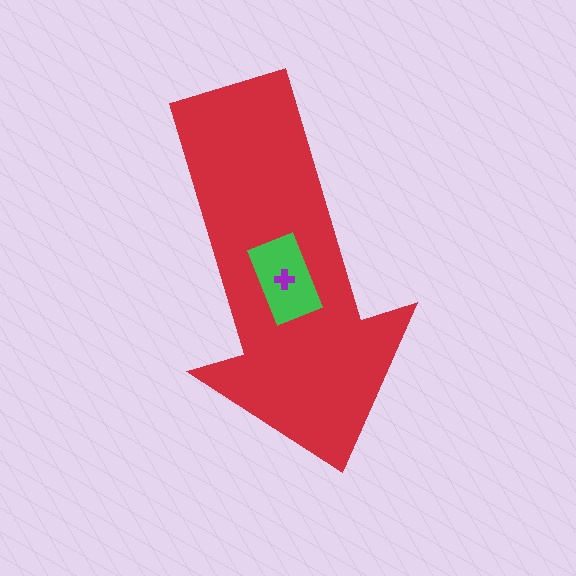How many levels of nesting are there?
3.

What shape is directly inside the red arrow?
The green rectangle.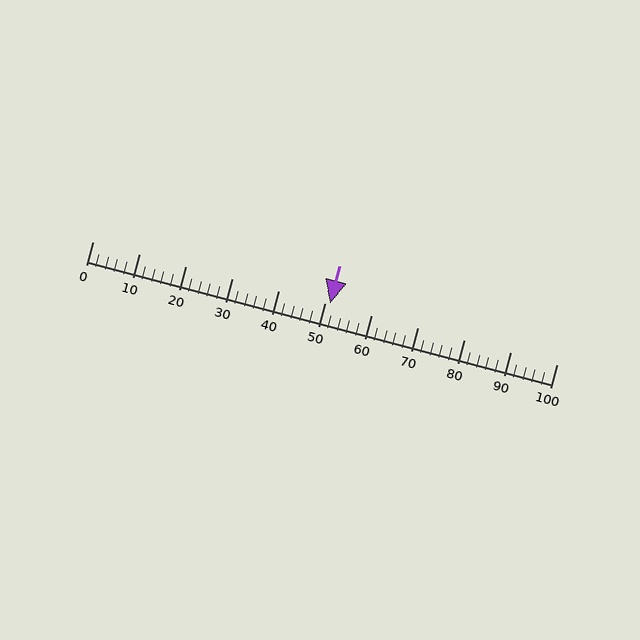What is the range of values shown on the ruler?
The ruler shows values from 0 to 100.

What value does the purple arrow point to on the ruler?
The purple arrow points to approximately 51.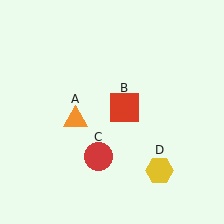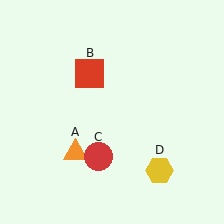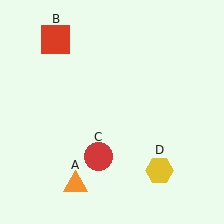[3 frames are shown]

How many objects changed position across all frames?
2 objects changed position: orange triangle (object A), red square (object B).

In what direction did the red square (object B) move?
The red square (object B) moved up and to the left.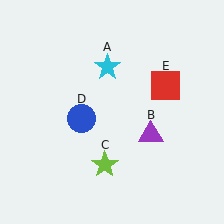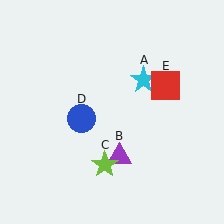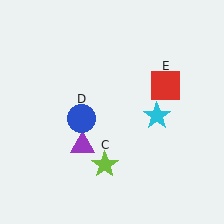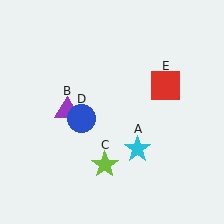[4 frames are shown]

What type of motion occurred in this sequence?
The cyan star (object A), purple triangle (object B) rotated clockwise around the center of the scene.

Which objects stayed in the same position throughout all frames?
Lime star (object C) and blue circle (object D) and red square (object E) remained stationary.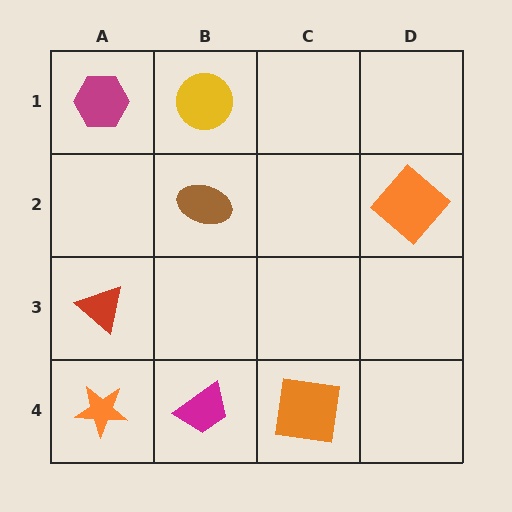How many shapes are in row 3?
1 shape.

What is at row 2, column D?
An orange diamond.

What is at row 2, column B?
A brown ellipse.